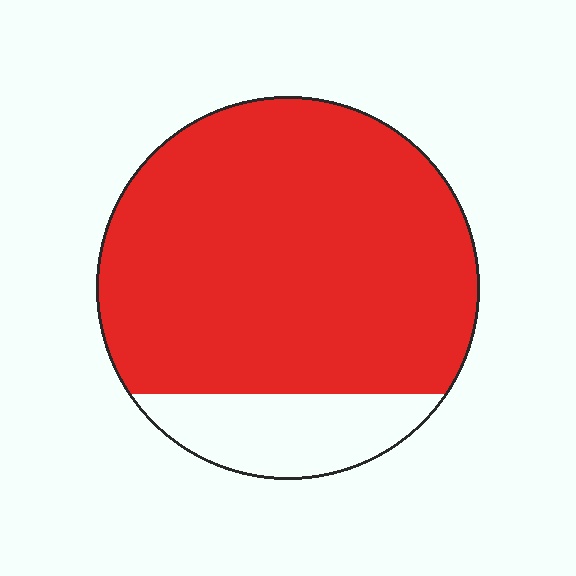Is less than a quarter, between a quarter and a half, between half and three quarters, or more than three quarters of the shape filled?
More than three quarters.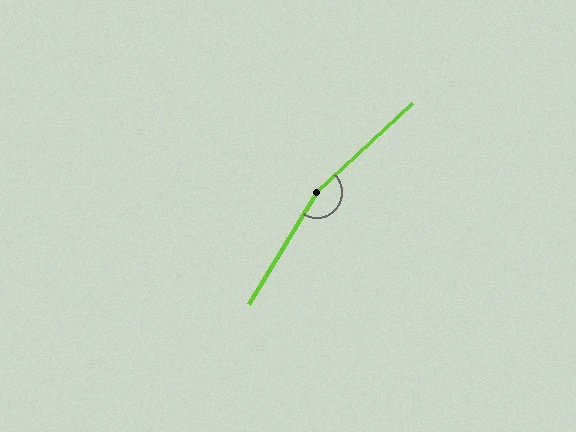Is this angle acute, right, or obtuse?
It is obtuse.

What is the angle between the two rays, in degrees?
Approximately 164 degrees.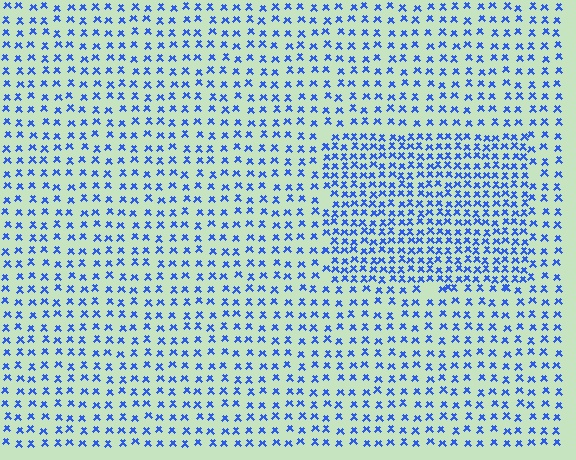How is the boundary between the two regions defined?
The boundary is defined by a change in element density (approximately 1.8x ratio). All elements are the same color, size, and shape.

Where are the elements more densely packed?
The elements are more densely packed inside the rectangle boundary.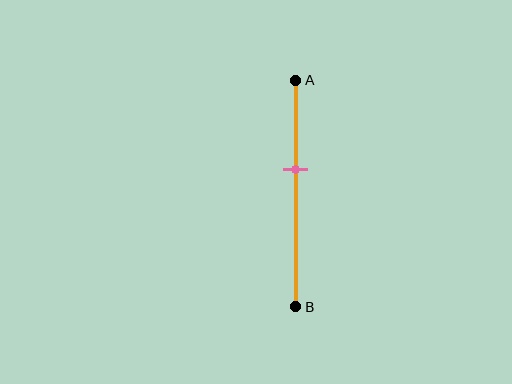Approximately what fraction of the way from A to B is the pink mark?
The pink mark is approximately 40% of the way from A to B.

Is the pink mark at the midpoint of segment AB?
No, the mark is at about 40% from A, not at the 50% midpoint.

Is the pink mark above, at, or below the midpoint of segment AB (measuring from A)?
The pink mark is above the midpoint of segment AB.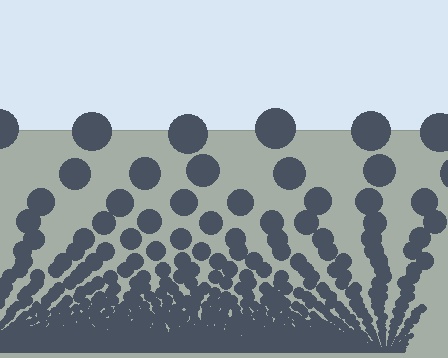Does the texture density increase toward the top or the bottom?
Density increases toward the bottom.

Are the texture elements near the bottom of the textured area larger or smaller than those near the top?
Smaller. The gradient is inverted — elements near the bottom are smaller and denser.